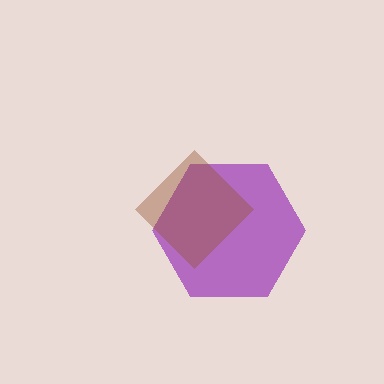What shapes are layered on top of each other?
The layered shapes are: a purple hexagon, a brown diamond.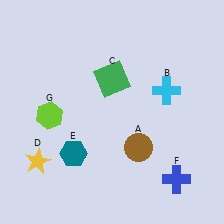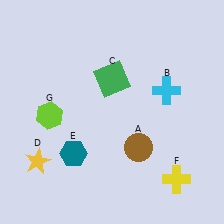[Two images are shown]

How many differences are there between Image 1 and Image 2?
There is 1 difference between the two images.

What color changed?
The cross (F) changed from blue in Image 1 to yellow in Image 2.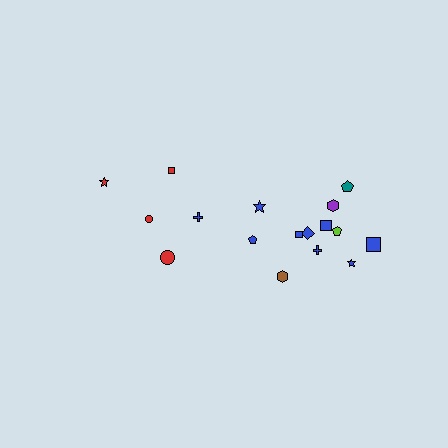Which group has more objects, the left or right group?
The right group.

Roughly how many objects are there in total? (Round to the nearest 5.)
Roughly 15 objects in total.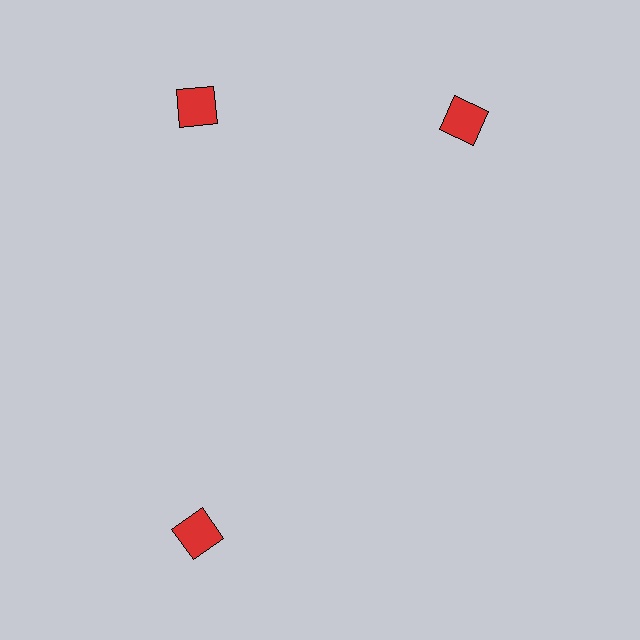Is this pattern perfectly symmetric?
No. The 3 red squares are arranged in a ring, but one element near the 3 o'clock position is rotated out of alignment along the ring, breaking the 3-fold rotational symmetry.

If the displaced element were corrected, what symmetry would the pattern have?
It would have 3-fold rotational symmetry — the pattern would map onto itself every 120 degrees.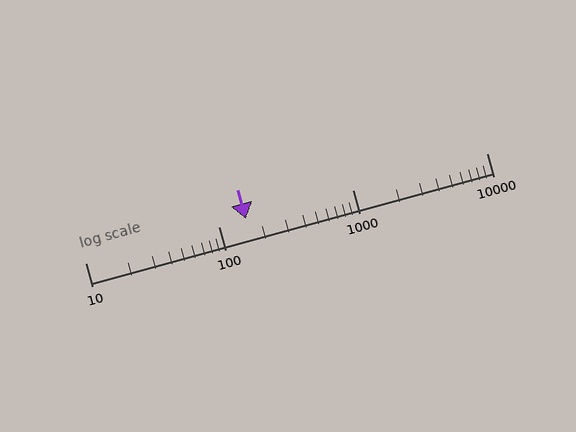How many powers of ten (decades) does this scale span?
The scale spans 3 decades, from 10 to 10000.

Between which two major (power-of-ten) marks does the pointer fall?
The pointer is between 100 and 1000.